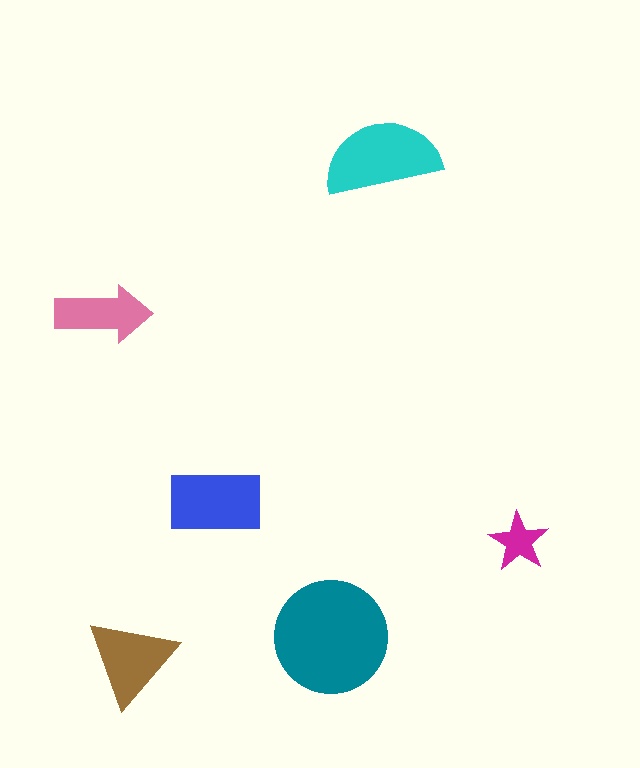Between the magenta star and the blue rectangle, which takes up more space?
The blue rectangle.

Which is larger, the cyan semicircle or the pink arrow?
The cyan semicircle.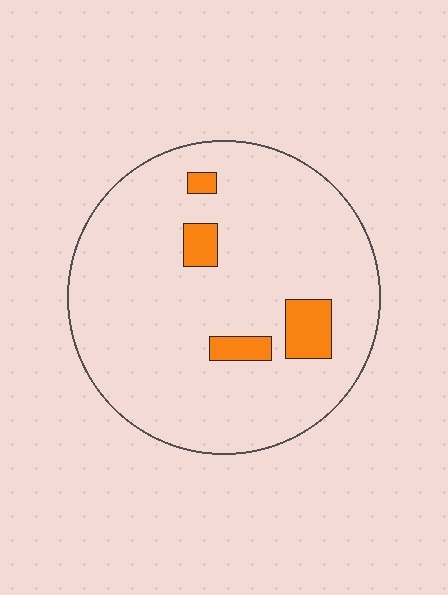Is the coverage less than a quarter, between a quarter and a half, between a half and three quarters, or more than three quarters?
Less than a quarter.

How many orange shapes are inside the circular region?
4.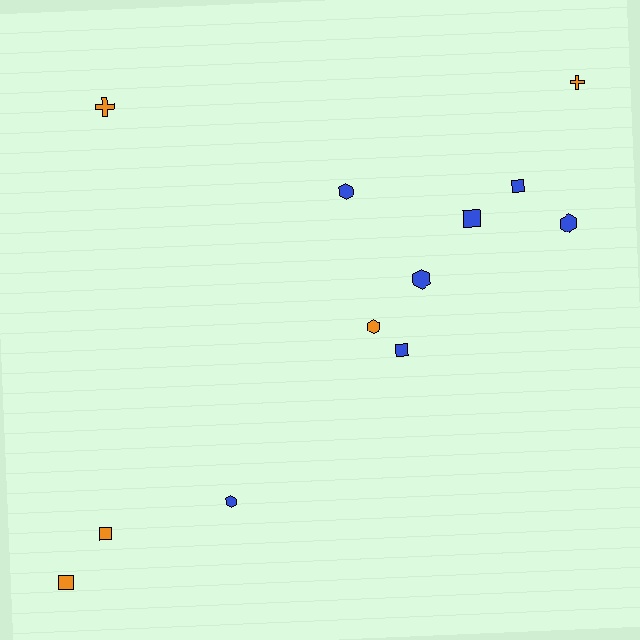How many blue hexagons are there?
There are 4 blue hexagons.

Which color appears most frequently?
Blue, with 7 objects.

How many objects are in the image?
There are 12 objects.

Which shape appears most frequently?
Hexagon, with 5 objects.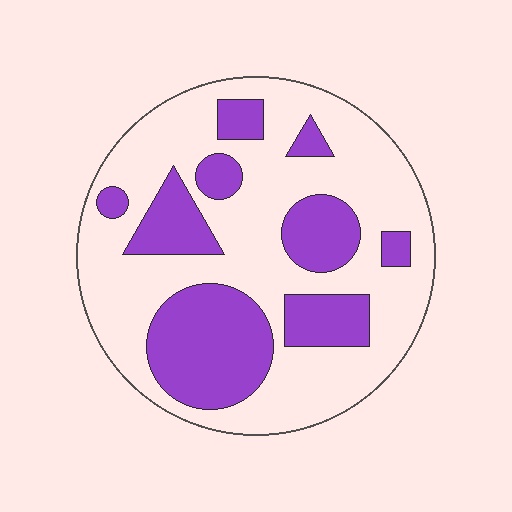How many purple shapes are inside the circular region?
9.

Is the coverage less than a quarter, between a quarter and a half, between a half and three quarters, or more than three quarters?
Between a quarter and a half.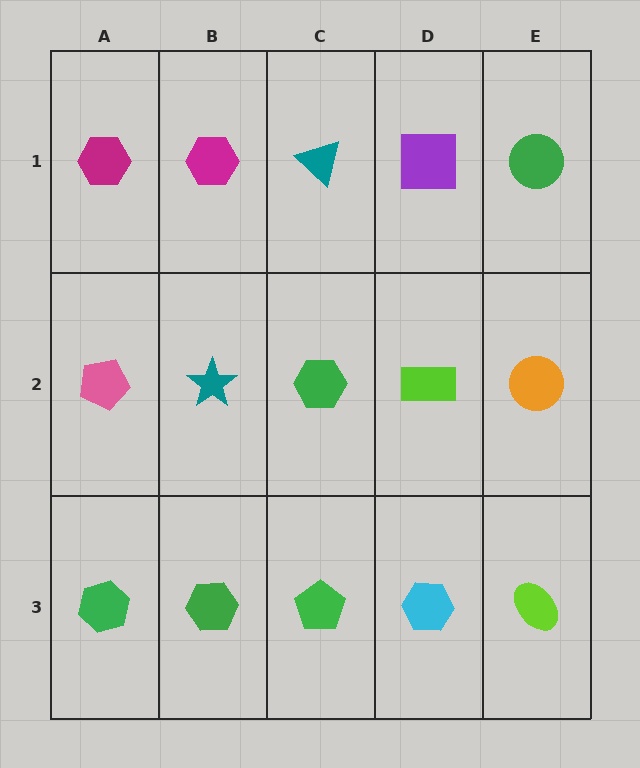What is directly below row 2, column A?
A green hexagon.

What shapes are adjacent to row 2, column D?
A purple square (row 1, column D), a cyan hexagon (row 3, column D), a green hexagon (row 2, column C), an orange circle (row 2, column E).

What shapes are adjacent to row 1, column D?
A lime rectangle (row 2, column D), a teal triangle (row 1, column C), a green circle (row 1, column E).